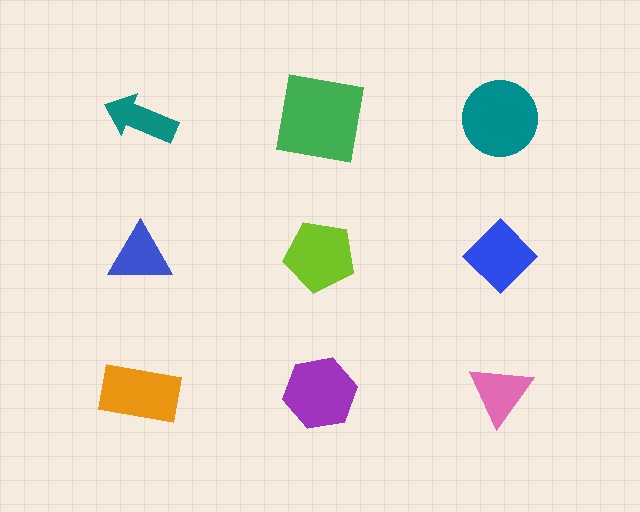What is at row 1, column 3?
A teal circle.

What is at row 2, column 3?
A blue diamond.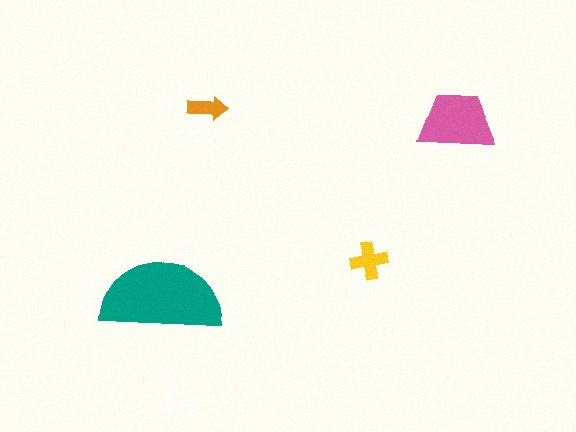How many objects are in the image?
There are 4 objects in the image.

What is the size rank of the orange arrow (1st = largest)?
4th.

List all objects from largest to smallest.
The teal semicircle, the pink trapezoid, the yellow cross, the orange arrow.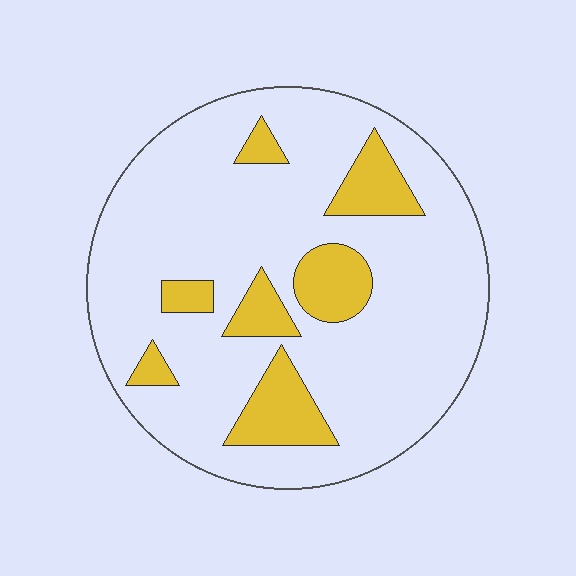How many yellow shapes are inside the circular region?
7.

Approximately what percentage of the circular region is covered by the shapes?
Approximately 20%.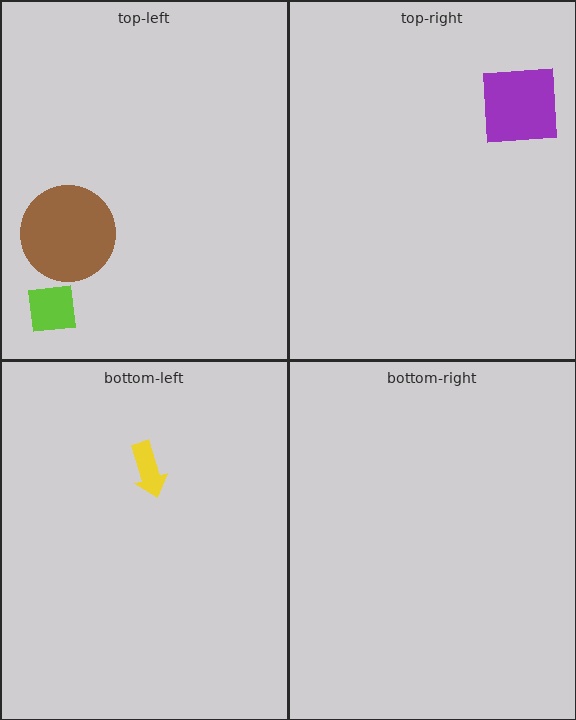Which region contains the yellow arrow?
The bottom-left region.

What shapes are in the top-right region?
The purple square.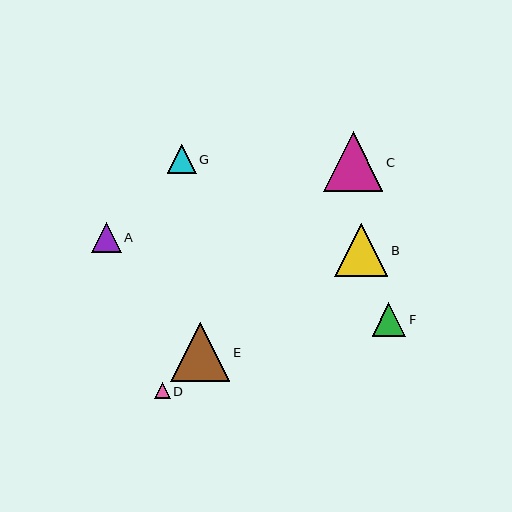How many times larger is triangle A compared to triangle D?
Triangle A is approximately 1.8 times the size of triangle D.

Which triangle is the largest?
Triangle C is the largest with a size of approximately 59 pixels.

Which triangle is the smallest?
Triangle D is the smallest with a size of approximately 16 pixels.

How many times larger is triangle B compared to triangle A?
Triangle B is approximately 1.8 times the size of triangle A.